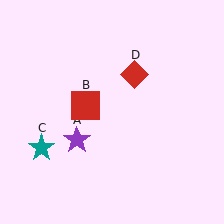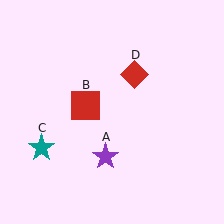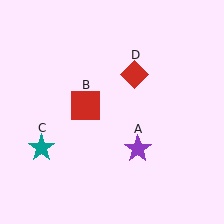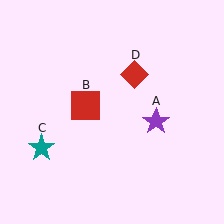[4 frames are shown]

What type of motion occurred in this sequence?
The purple star (object A) rotated counterclockwise around the center of the scene.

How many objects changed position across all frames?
1 object changed position: purple star (object A).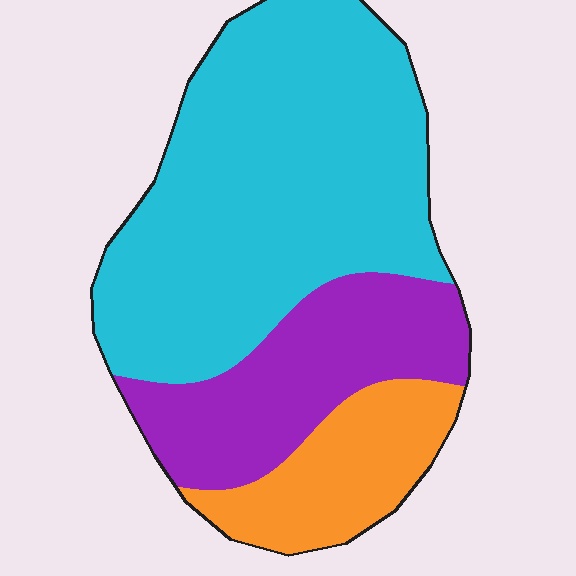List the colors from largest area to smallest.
From largest to smallest: cyan, purple, orange.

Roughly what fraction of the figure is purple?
Purple takes up about one quarter (1/4) of the figure.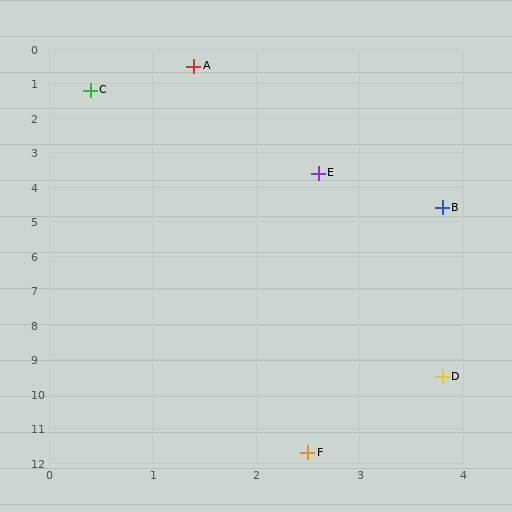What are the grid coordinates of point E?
Point E is at approximately (2.6, 3.6).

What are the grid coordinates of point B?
Point B is at approximately (3.8, 4.6).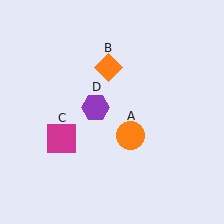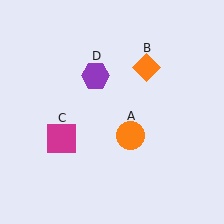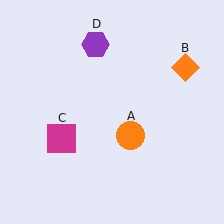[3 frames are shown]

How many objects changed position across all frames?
2 objects changed position: orange diamond (object B), purple hexagon (object D).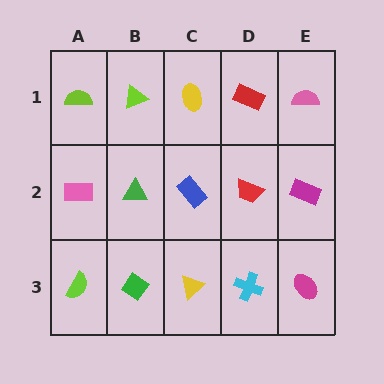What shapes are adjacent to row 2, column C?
A yellow ellipse (row 1, column C), a yellow triangle (row 3, column C), a green triangle (row 2, column B), a red trapezoid (row 2, column D).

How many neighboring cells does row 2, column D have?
4.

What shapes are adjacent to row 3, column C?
A blue rectangle (row 2, column C), a green diamond (row 3, column B), a cyan cross (row 3, column D).